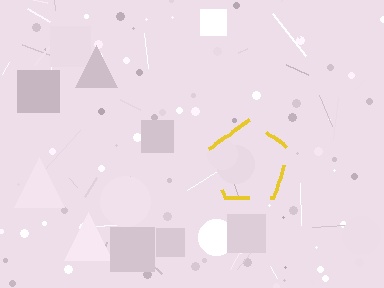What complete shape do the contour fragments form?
The contour fragments form a pentagon.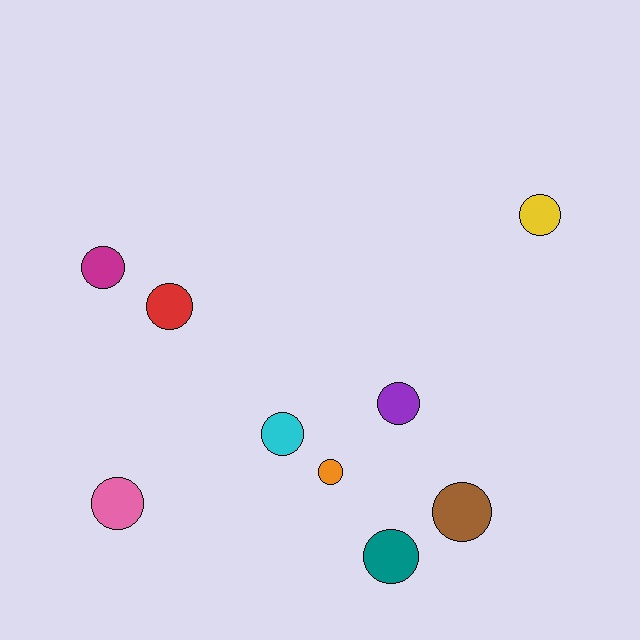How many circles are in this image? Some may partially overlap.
There are 9 circles.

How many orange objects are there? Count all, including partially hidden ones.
There is 1 orange object.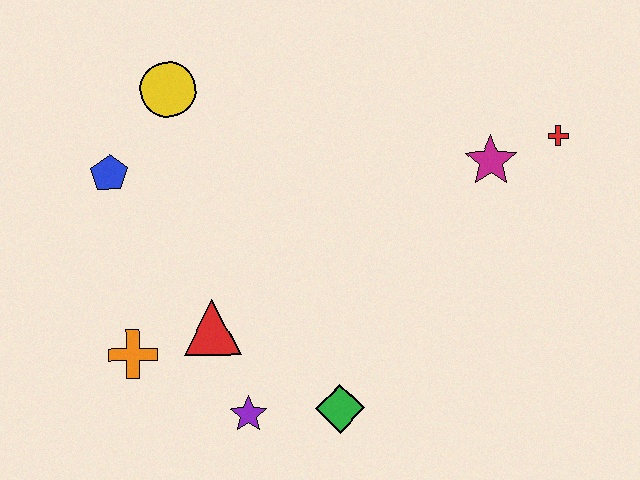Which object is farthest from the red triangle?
The red cross is farthest from the red triangle.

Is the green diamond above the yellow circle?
No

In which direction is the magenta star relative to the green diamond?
The magenta star is above the green diamond.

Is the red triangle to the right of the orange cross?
Yes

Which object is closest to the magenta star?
The red cross is closest to the magenta star.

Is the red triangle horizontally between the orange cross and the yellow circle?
No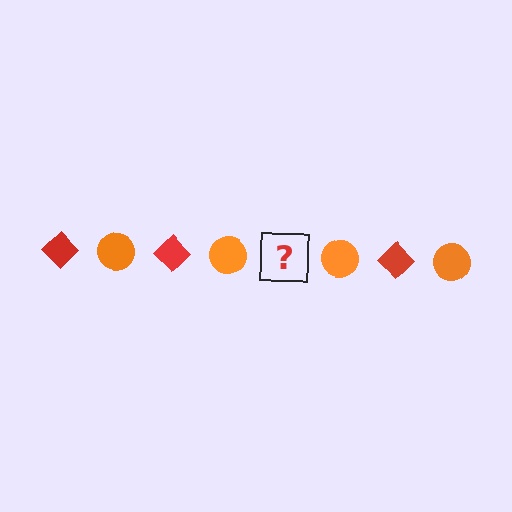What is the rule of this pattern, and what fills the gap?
The rule is that the pattern alternates between red diamond and orange circle. The gap should be filled with a red diamond.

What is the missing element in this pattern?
The missing element is a red diamond.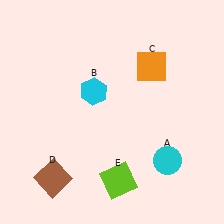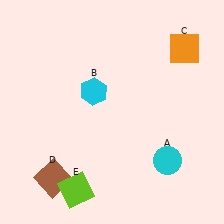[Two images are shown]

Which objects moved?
The objects that moved are: the orange square (C), the lime square (E).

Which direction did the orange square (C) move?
The orange square (C) moved right.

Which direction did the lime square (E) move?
The lime square (E) moved left.